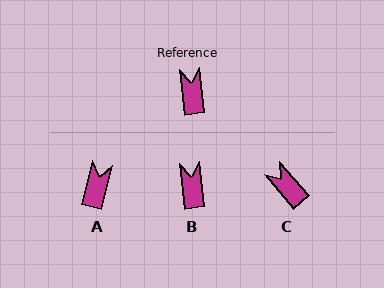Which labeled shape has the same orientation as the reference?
B.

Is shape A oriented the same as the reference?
No, it is off by about 20 degrees.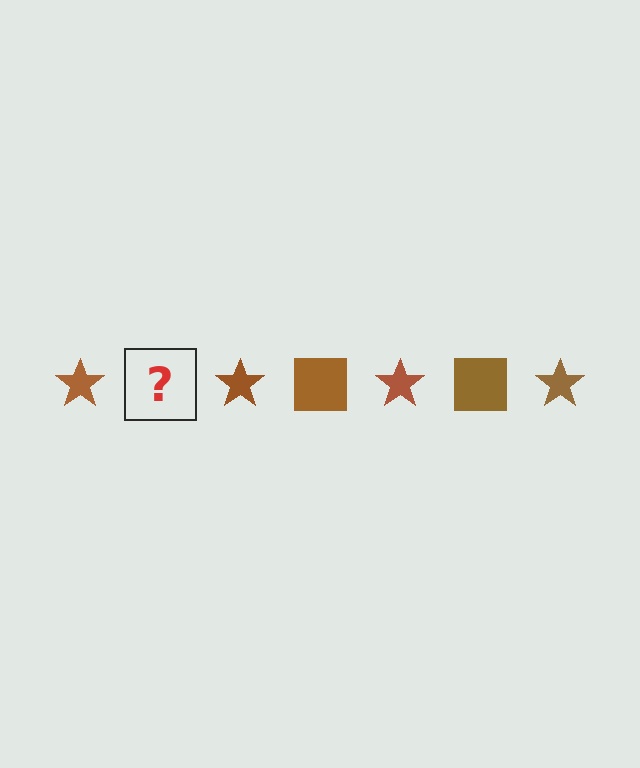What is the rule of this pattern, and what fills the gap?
The rule is that the pattern cycles through star, square shapes in brown. The gap should be filled with a brown square.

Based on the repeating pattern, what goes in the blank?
The blank should be a brown square.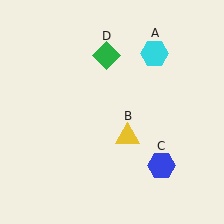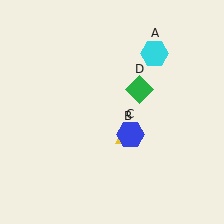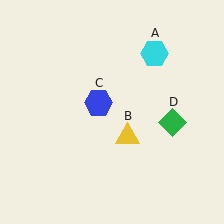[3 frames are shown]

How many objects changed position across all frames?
2 objects changed position: blue hexagon (object C), green diamond (object D).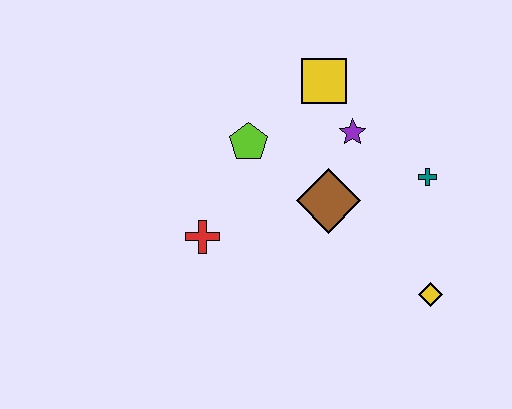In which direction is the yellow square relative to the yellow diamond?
The yellow square is above the yellow diamond.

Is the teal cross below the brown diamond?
No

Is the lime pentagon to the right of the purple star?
No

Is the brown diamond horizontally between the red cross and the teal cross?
Yes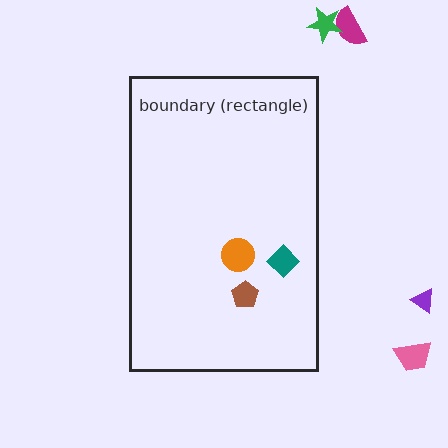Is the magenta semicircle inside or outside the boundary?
Outside.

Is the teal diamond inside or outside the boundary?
Inside.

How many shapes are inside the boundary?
3 inside, 4 outside.